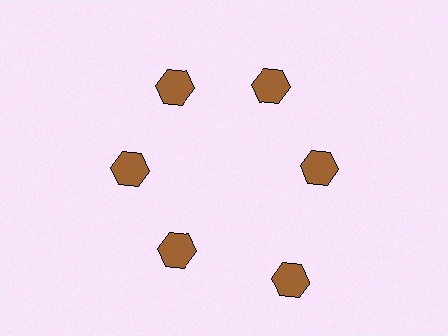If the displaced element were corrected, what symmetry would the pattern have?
It would have 6-fold rotational symmetry — the pattern would map onto itself every 60 degrees.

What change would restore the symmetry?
The symmetry would be restored by moving it inward, back onto the ring so that all 6 hexagons sit at equal angles and equal distance from the center.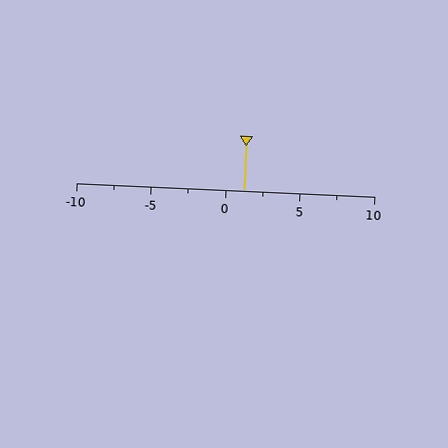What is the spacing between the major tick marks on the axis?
The major ticks are spaced 5 apart.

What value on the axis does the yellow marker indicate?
The marker indicates approximately 1.2.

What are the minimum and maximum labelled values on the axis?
The axis runs from -10 to 10.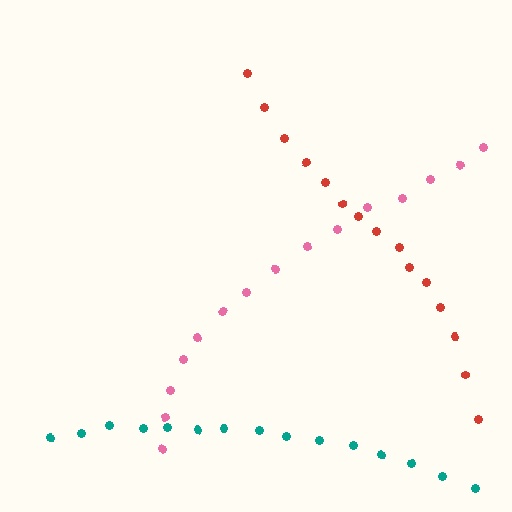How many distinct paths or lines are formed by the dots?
There are 3 distinct paths.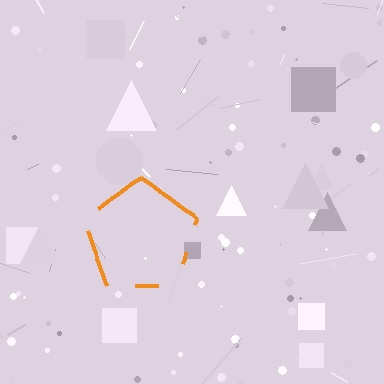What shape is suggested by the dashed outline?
The dashed outline suggests a pentagon.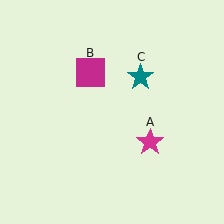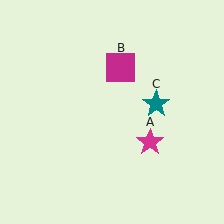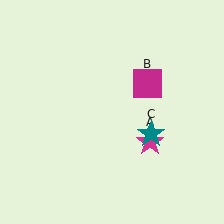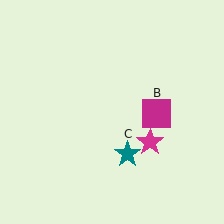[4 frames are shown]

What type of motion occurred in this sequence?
The magenta square (object B), teal star (object C) rotated clockwise around the center of the scene.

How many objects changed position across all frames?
2 objects changed position: magenta square (object B), teal star (object C).